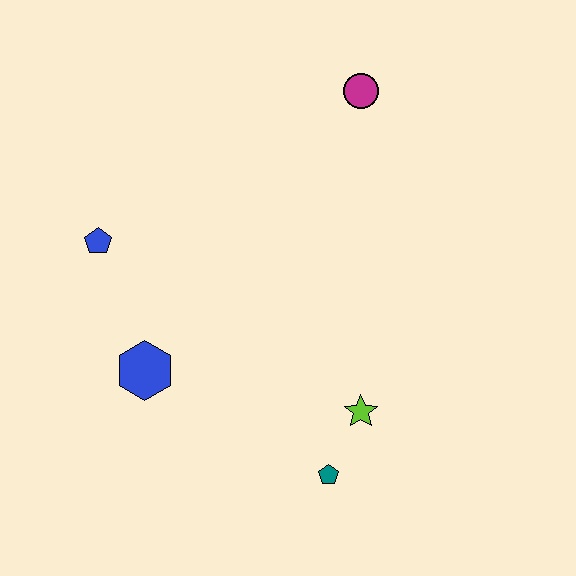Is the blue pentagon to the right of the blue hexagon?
No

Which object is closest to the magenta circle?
The blue pentagon is closest to the magenta circle.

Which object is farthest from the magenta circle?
The teal pentagon is farthest from the magenta circle.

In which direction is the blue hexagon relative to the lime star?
The blue hexagon is to the left of the lime star.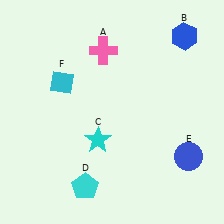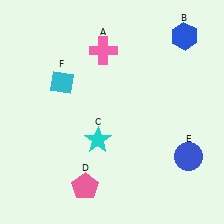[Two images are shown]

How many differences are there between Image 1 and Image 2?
There is 1 difference between the two images.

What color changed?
The pentagon (D) changed from cyan in Image 1 to pink in Image 2.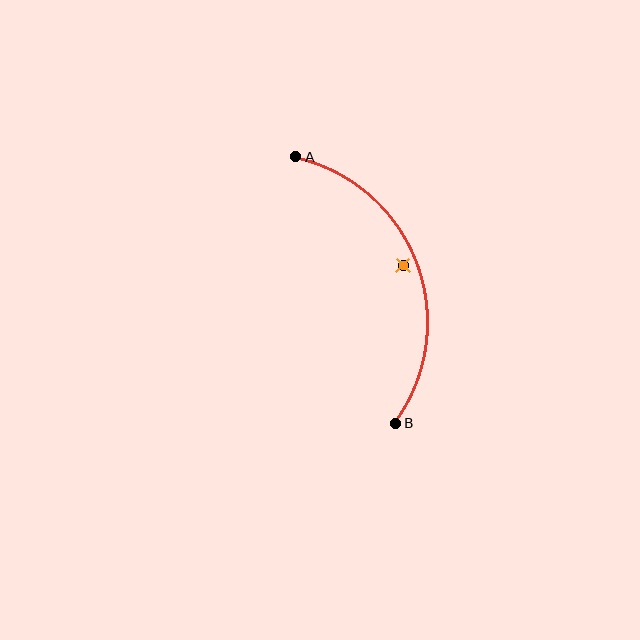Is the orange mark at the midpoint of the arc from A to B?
No — the orange mark does not lie on the arc at all. It sits slightly inside the curve.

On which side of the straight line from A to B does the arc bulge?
The arc bulges to the right of the straight line connecting A and B.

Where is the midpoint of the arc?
The arc midpoint is the point on the curve farthest from the straight line joining A and B. It sits to the right of that line.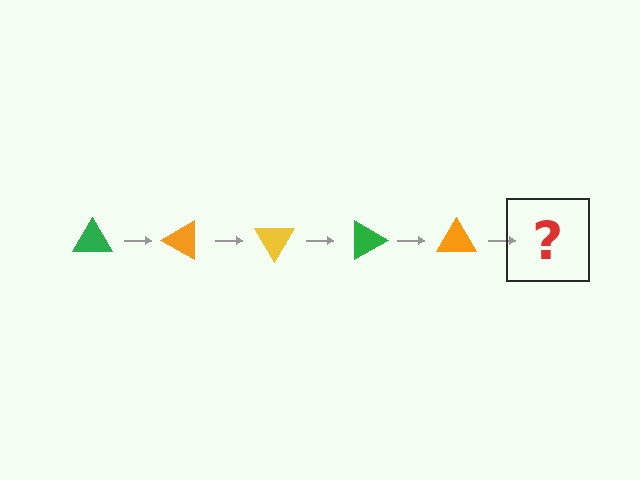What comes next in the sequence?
The next element should be a yellow triangle, rotated 150 degrees from the start.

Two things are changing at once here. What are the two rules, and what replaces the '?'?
The two rules are that it rotates 30 degrees each step and the color cycles through green, orange, and yellow. The '?' should be a yellow triangle, rotated 150 degrees from the start.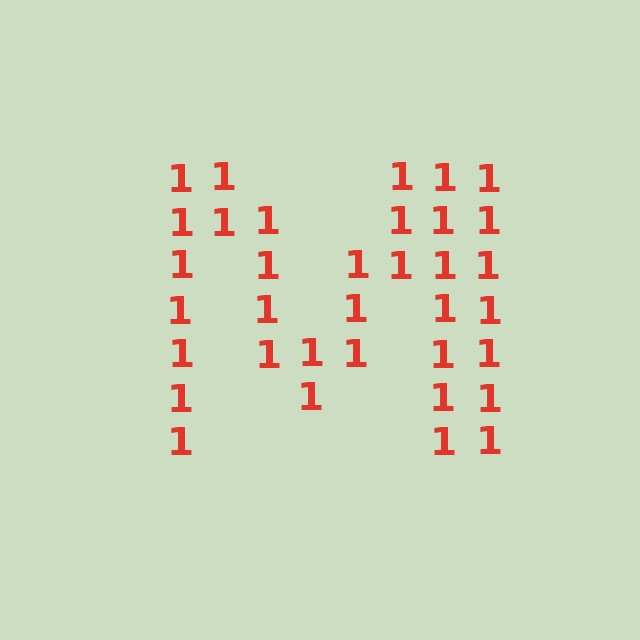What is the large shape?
The large shape is the letter M.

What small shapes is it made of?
It is made of small digit 1's.